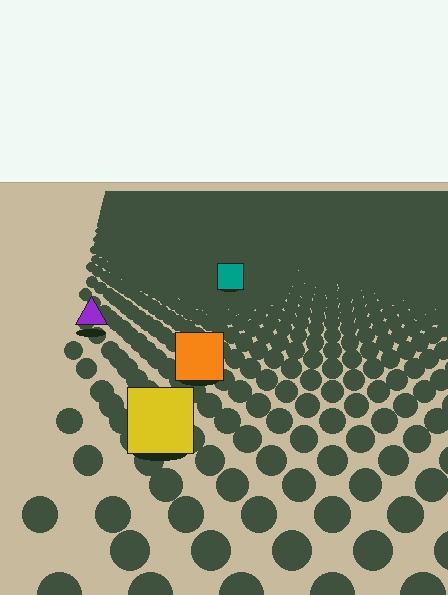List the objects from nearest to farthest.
From nearest to farthest: the yellow square, the orange square, the purple triangle, the teal square.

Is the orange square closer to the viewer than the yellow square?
No. The yellow square is closer — you can tell from the texture gradient: the ground texture is coarser near it.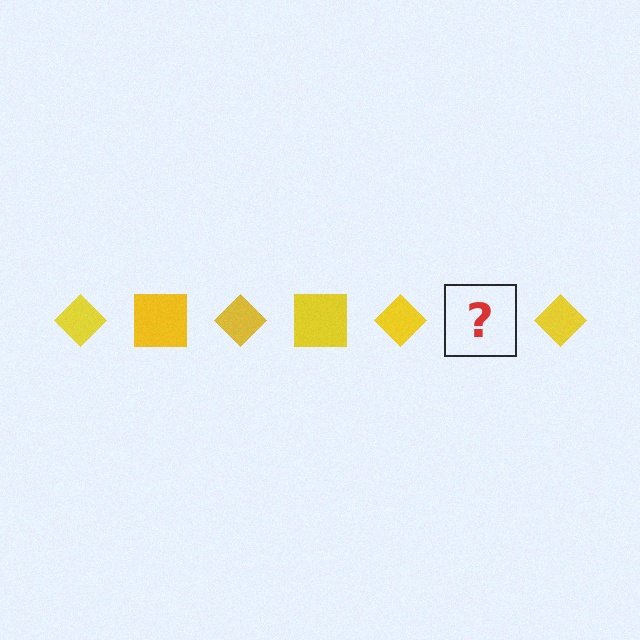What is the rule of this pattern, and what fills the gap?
The rule is that the pattern cycles through diamond, square shapes in yellow. The gap should be filled with a yellow square.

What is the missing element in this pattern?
The missing element is a yellow square.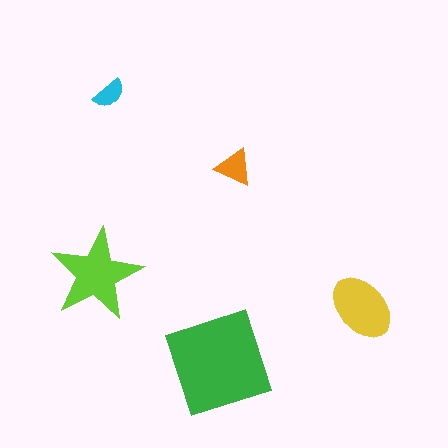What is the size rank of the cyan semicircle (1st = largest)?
5th.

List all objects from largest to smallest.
The green square, the lime star, the yellow ellipse, the orange triangle, the cyan semicircle.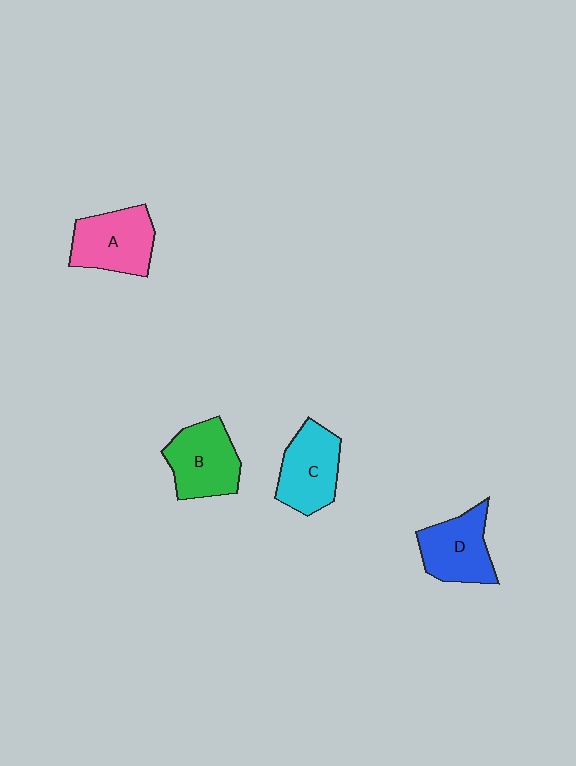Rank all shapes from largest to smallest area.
From largest to smallest: A (pink), B (green), C (cyan), D (blue).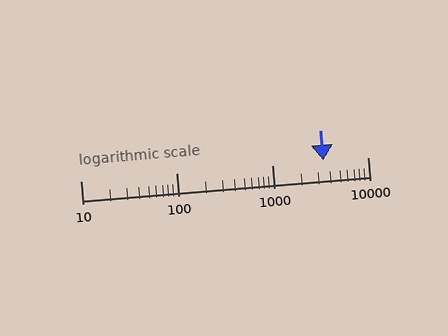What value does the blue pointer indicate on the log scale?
The pointer indicates approximately 3400.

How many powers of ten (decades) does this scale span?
The scale spans 3 decades, from 10 to 10000.